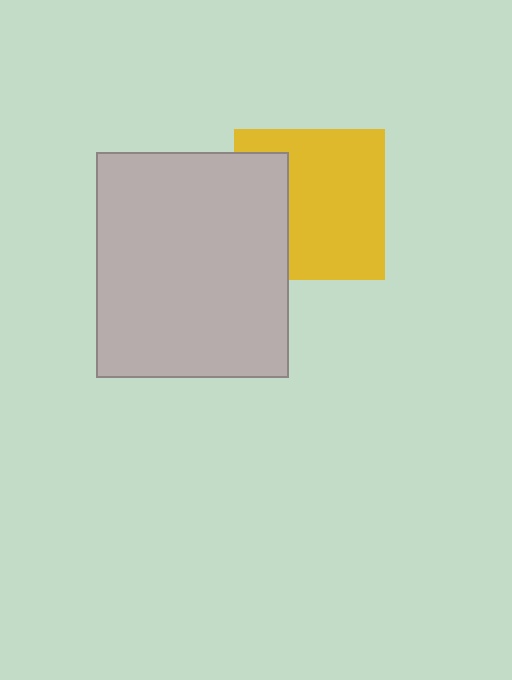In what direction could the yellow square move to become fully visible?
The yellow square could move right. That would shift it out from behind the light gray rectangle entirely.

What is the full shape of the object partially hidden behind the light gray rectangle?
The partially hidden object is a yellow square.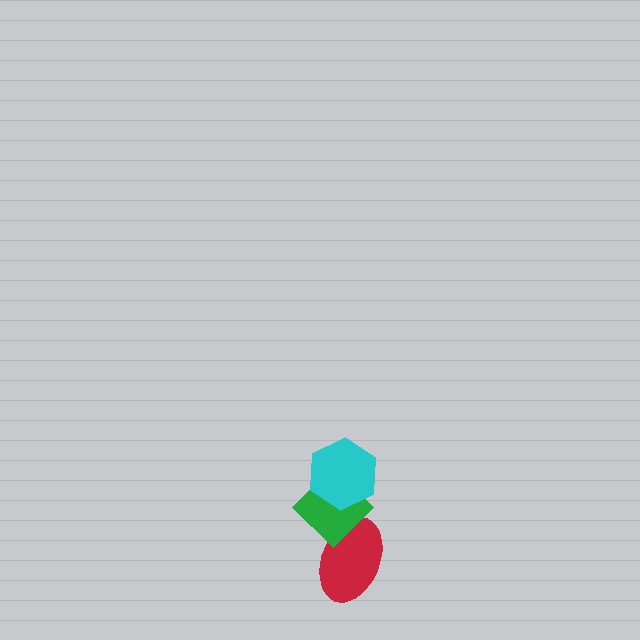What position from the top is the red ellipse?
The red ellipse is 3rd from the top.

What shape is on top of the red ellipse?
The green diamond is on top of the red ellipse.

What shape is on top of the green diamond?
The cyan hexagon is on top of the green diamond.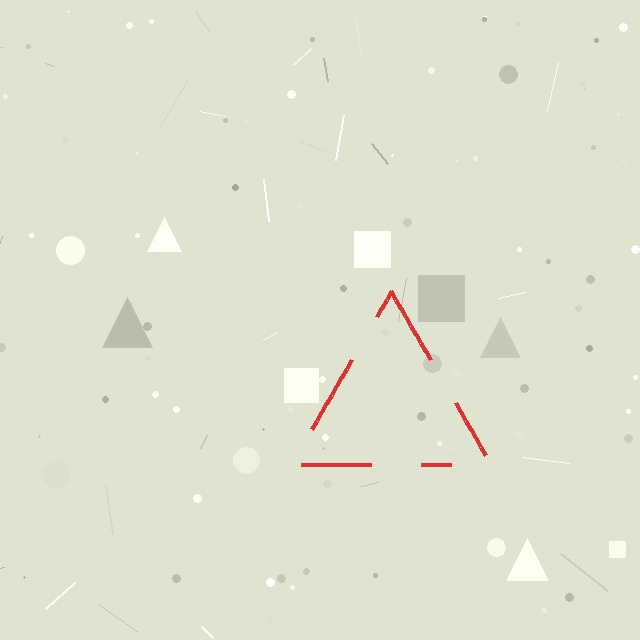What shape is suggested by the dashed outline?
The dashed outline suggests a triangle.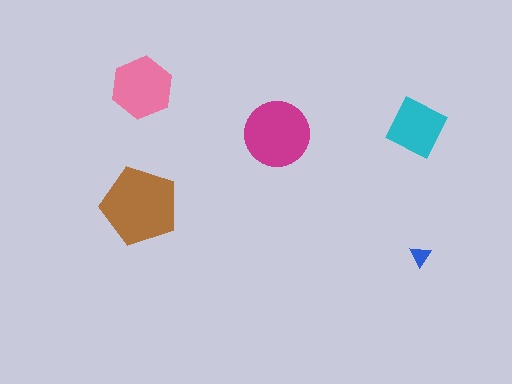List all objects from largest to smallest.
The brown pentagon, the magenta circle, the pink hexagon, the cyan diamond, the blue triangle.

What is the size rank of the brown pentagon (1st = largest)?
1st.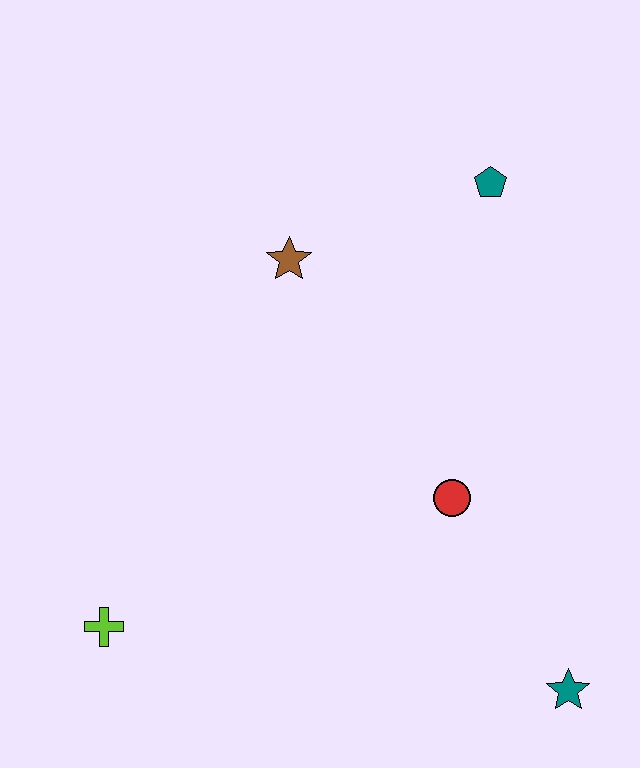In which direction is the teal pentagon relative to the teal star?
The teal pentagon is above the teal star.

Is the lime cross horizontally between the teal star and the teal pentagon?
No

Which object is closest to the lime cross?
The red circle is closest to the lime cross.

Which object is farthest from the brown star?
The teal star is farthest from the brown star.